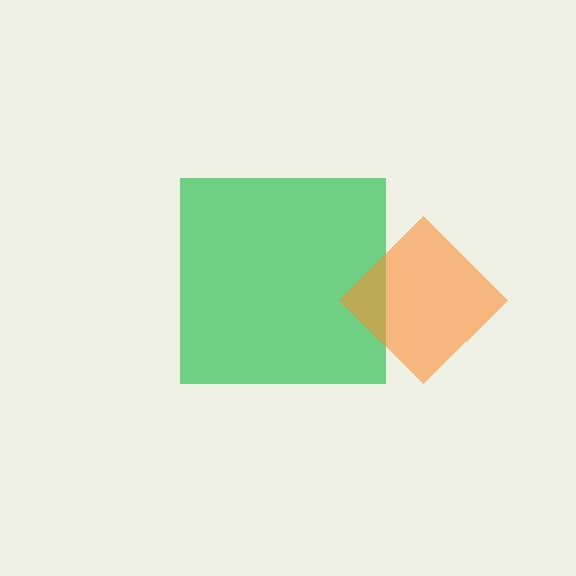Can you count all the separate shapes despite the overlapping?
Yes, there are 2 separate shapes.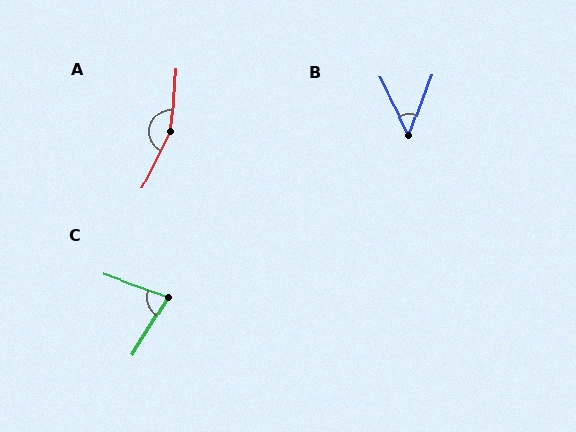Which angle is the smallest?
B, at approximately 47 degrees.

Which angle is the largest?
A, at approximately 158 degrees.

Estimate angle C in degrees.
Approximately 78 degrees.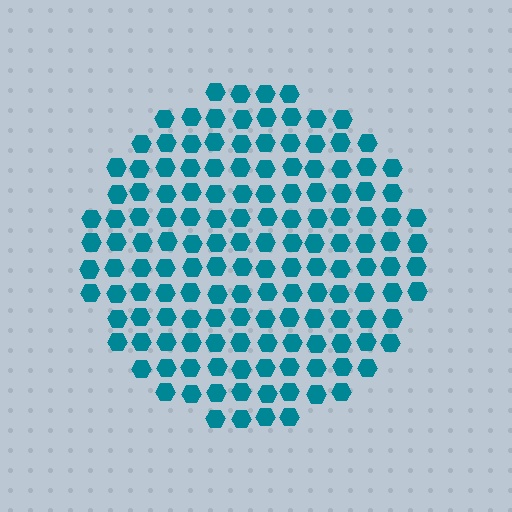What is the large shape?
The large shape is a circle.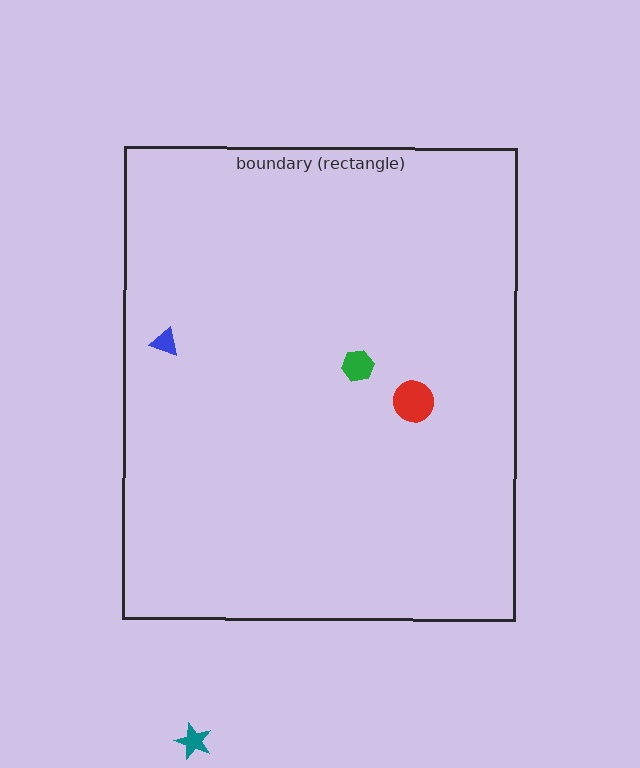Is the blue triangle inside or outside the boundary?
Inside.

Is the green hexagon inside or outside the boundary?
Inside.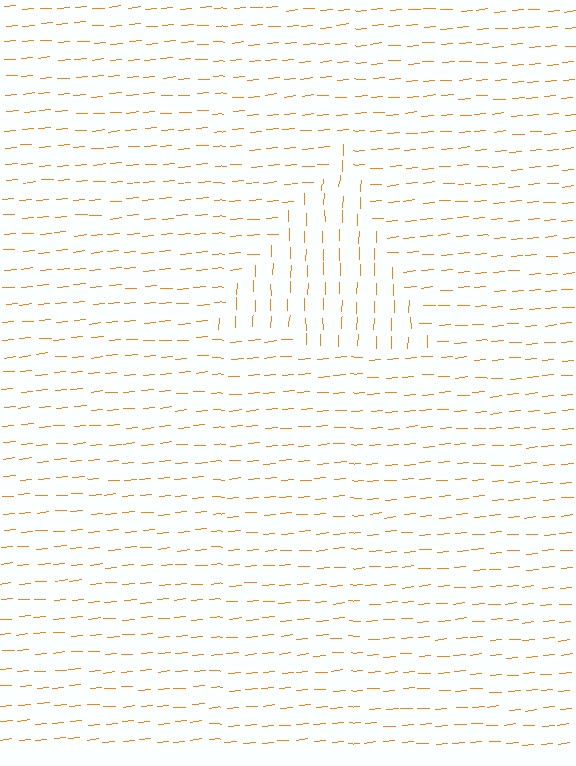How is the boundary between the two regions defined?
The boundary is defined purely by a change in line orientation (approximately 84 degrees difference). All lines are the same color and thickness.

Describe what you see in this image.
The image is filled with small orange line segments. A triangle region in the image has lines oriented differently from the surrounding lines, creating a visible texture boundary.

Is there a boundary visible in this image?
Yes, there is a texture boundary formed by a change in line orientation.